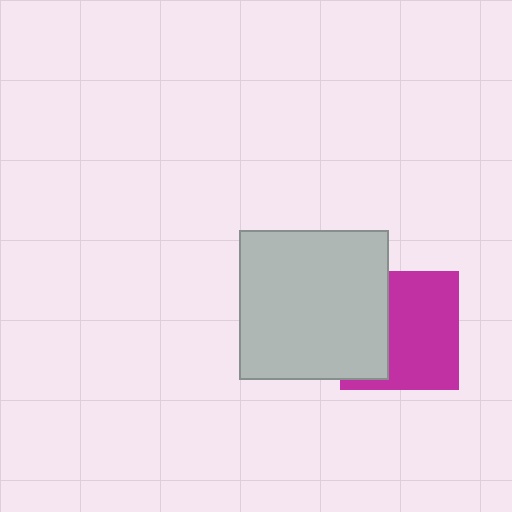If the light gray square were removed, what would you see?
You would see the complete magenta square.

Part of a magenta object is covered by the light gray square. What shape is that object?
It is a square.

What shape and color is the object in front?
The object in front is a light gray square.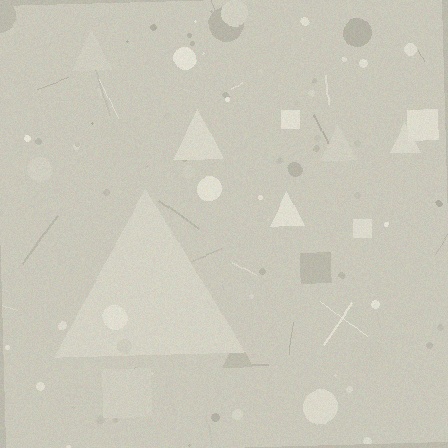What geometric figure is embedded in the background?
A triangle is embedded in the background.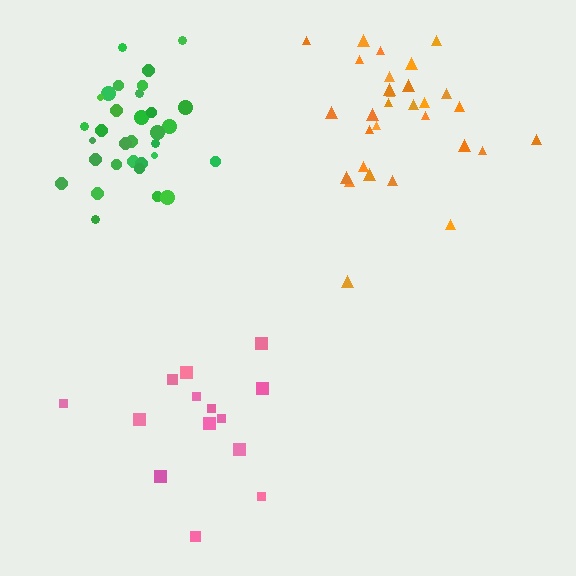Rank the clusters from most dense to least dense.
green, orange, pink.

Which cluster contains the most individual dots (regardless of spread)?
Green (32).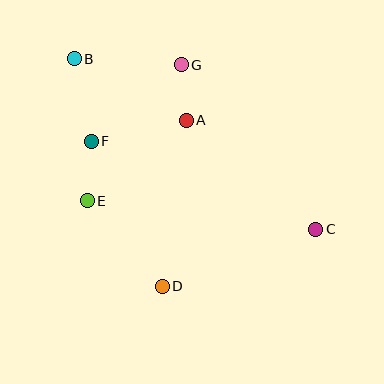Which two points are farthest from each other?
Points B and C are farthest from each other.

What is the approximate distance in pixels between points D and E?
The distance between D and E is approximately 114 pixels.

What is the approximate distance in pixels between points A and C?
The distance between A and C is approximately 169 pixels.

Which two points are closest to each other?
Points A and G are closest to each other.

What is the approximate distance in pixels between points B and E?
The distance between B and E is approximately 142 pixels.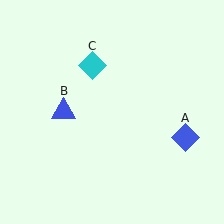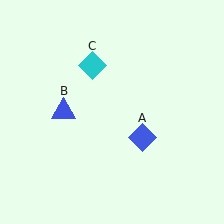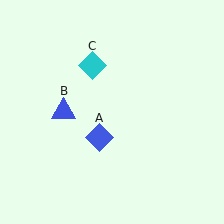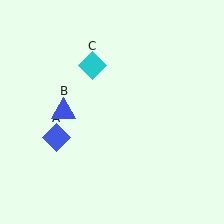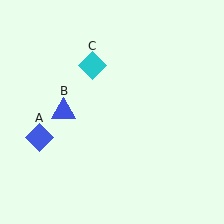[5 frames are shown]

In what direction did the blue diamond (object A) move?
The blue diamond (object A) moved left.